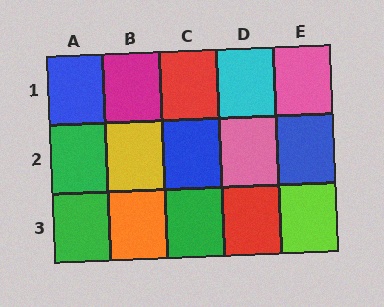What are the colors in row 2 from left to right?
Green, yellow, blue, pink, blue.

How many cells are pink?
2 cells are pink.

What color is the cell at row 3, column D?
Red.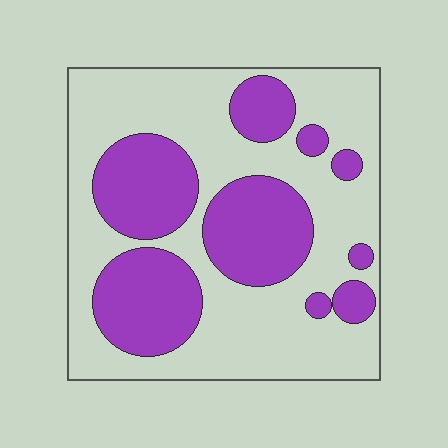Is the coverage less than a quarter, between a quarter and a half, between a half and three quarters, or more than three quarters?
Between a quarter and a half.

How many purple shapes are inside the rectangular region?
9.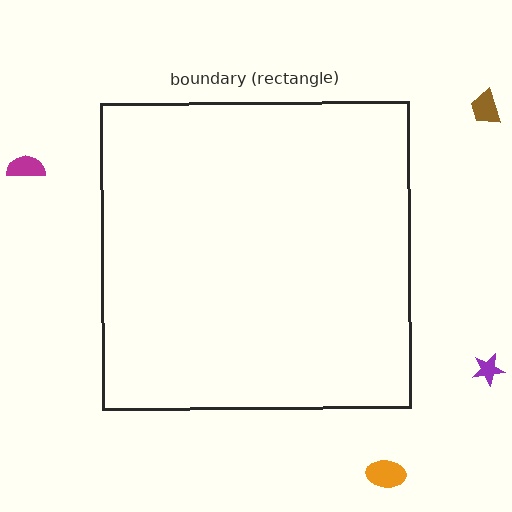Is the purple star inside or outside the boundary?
Outside.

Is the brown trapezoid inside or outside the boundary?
Outside.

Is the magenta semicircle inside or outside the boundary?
Outside.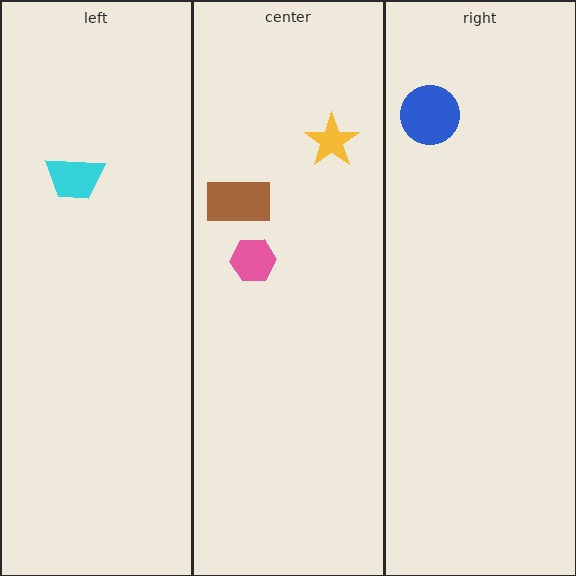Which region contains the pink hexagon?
The center region.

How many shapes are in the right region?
1.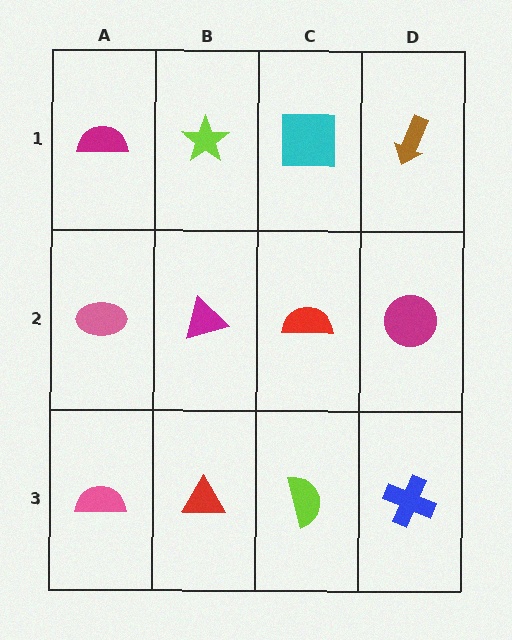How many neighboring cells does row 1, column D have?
2.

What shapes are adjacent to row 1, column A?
A pink ellipse (row 2, column A), a lime star (row 1, column B).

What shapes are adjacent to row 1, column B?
A magenta triangle (row 2, column B), a magenta semicircle (row 1, column A), a cyan square (row 1, column C).